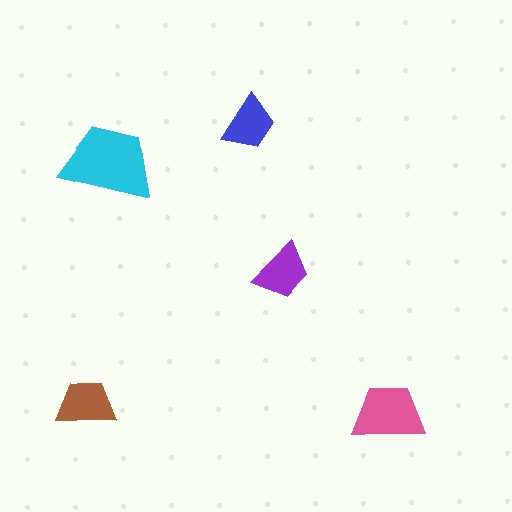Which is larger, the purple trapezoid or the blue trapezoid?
The purple one.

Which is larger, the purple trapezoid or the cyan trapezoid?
The cyan one.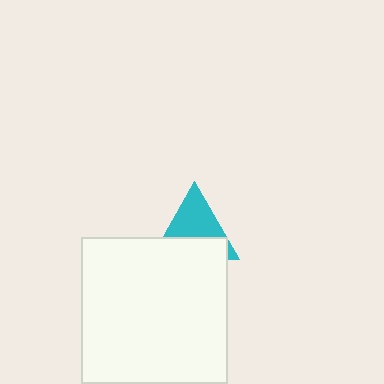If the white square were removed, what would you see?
You would see the complete cyan triangle.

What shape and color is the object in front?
The object in front is a white square.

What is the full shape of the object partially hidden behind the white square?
The partially hidden object is a cyan triangle.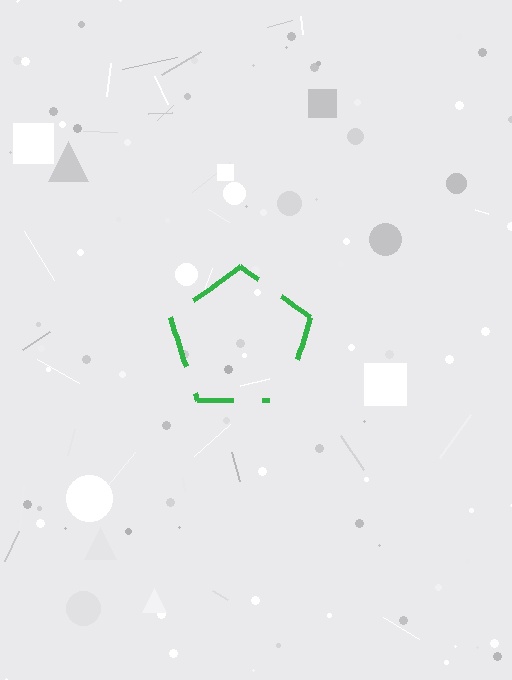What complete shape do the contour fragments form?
The contour fragments form a pentagon.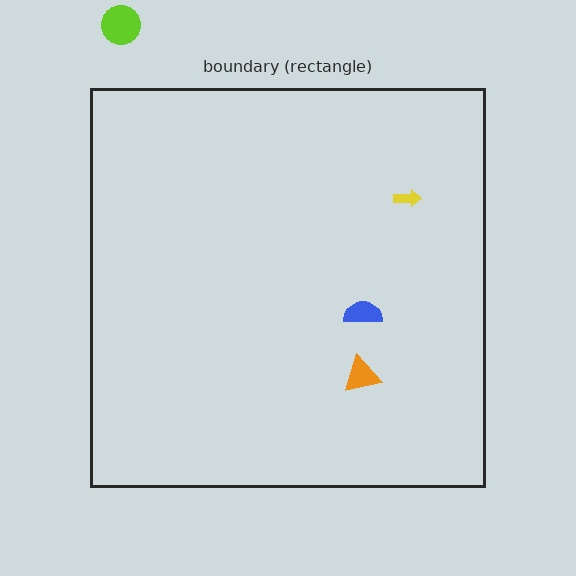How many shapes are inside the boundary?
3 inside, 1 outside.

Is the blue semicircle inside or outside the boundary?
Inside.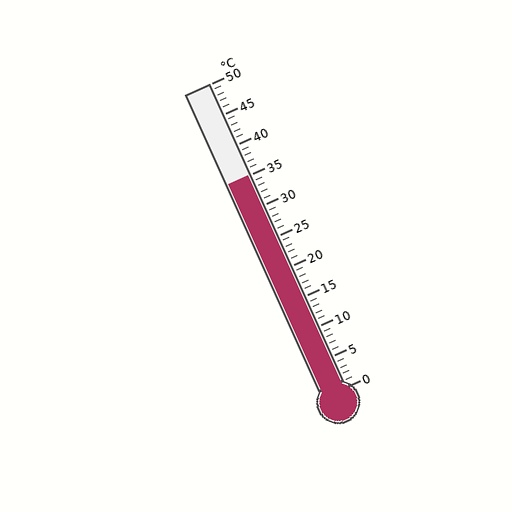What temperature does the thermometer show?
The thermometer shows approximately 35°C.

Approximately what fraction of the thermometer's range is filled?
The thermometer is filled to approximately 70% of its range.